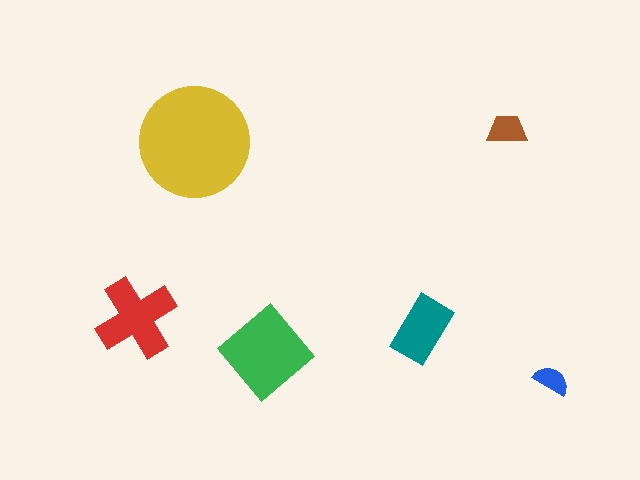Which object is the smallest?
The blue semicircle.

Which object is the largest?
The yellow circle.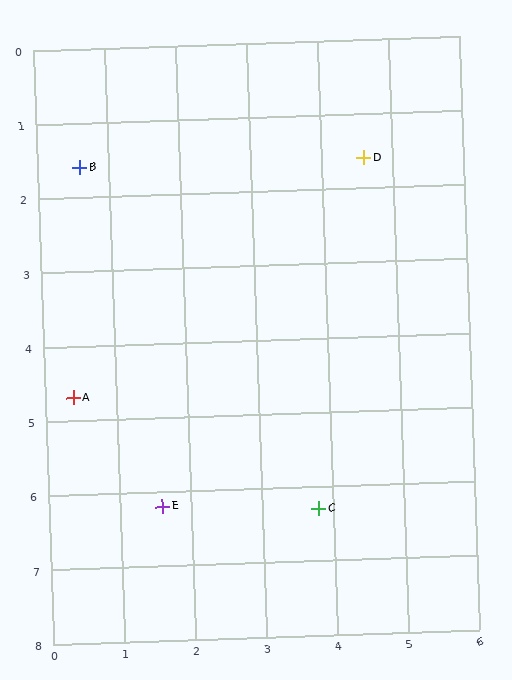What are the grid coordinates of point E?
Point E is at approximately (1.6, 6.2).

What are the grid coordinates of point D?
Point D is at approximately (4.6, 1.6).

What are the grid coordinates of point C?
Point C is at approximately (3.8, 6.3).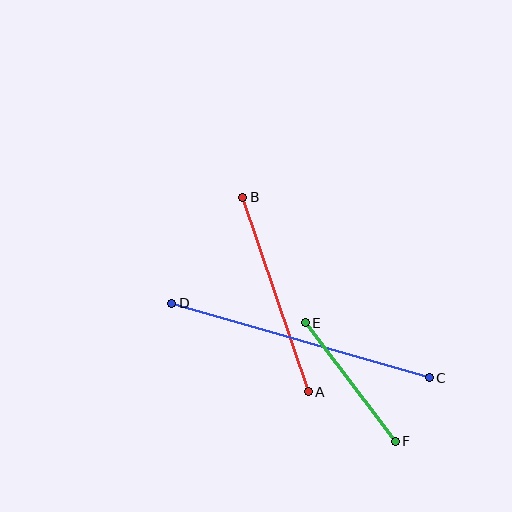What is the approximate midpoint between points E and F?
The midpoint is at approximately (350, 382) pixels.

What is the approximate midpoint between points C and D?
The midpoint is at approximately (300, 341) pixels.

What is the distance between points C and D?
The distance is approximately 268 pixels.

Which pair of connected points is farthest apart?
Points C and D are farthest apart.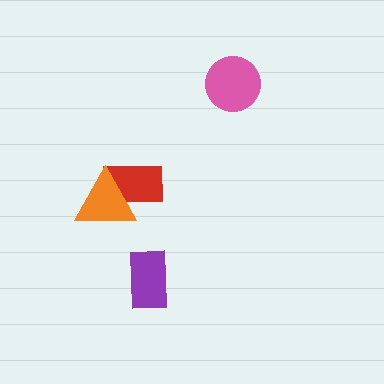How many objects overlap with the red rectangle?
1 object overlaps with the red rectangle.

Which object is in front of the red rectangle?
The orange triangle is in front of the red rectangle.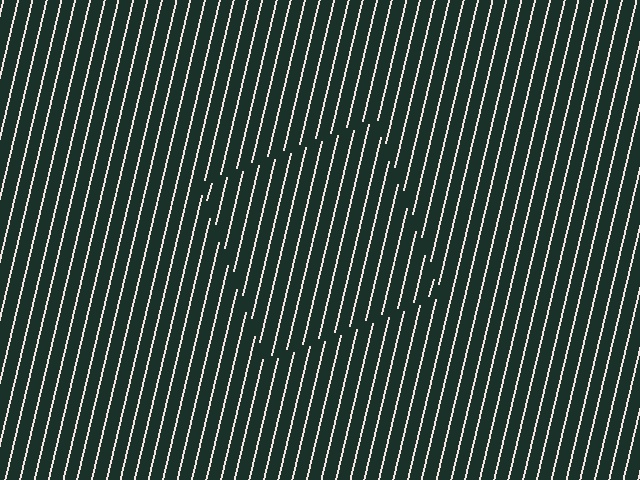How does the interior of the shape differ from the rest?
The interior of the shape contains the same grating, shifted by half a period — the contour is defined by the phase discontinuity where line-ends from the inner and outer gratings abut.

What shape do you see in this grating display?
An illusory square. The interior of the shape contains the same grating, shifted by half a period — the contour is defined by the phase discontinuity where line-ends from the inner and outer gratings abut.